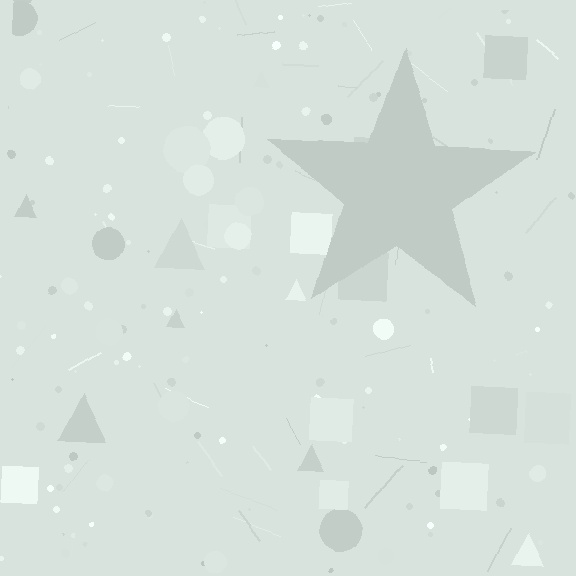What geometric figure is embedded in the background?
A star is embedded in the background.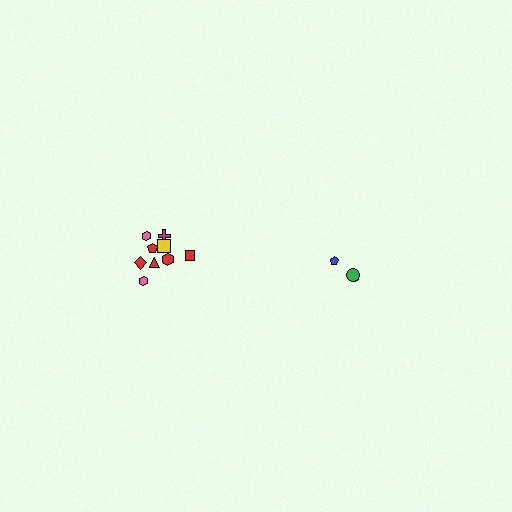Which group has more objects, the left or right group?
The left group.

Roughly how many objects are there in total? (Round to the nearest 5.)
Roughly 15 objects in total.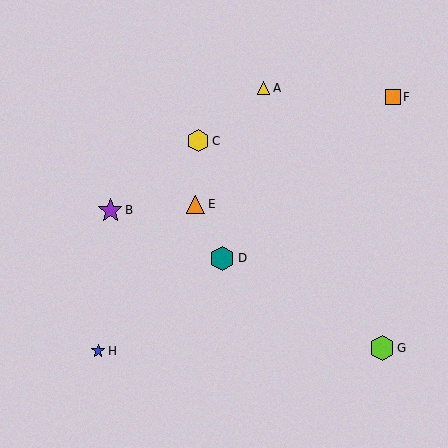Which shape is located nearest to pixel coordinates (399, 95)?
The orange square (labeled F) at (393, 97) is nearest to that location.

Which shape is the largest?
The lime hexagon (labeled G) is the largest.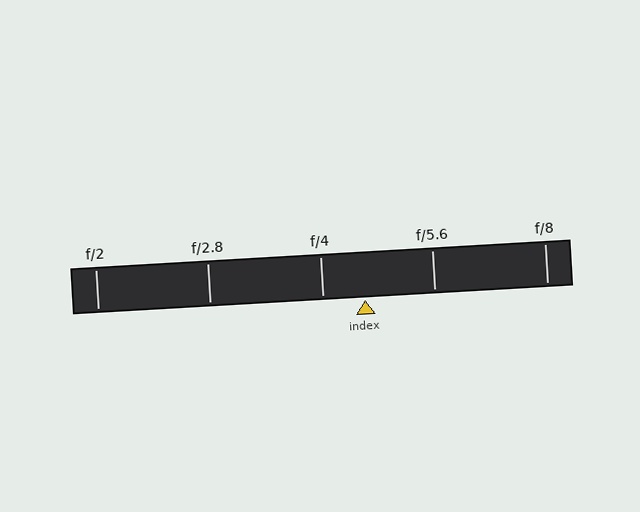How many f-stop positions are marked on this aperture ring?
There are 5 f-stop positions marked.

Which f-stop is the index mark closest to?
The index mark is closest to f/4.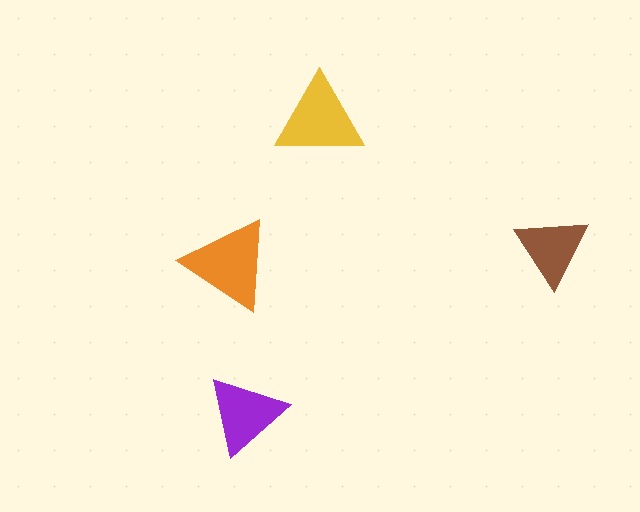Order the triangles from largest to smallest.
the orange one, the yellow one, the purple one, the brown one.